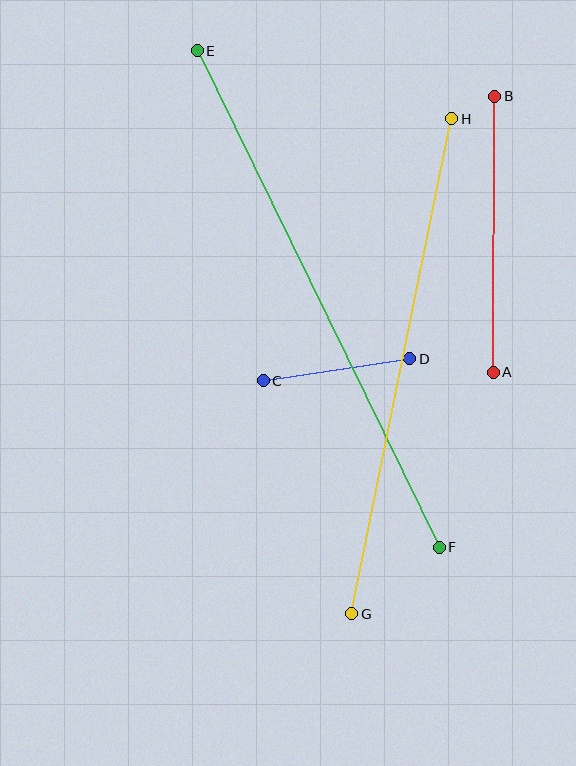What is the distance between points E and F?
The distance is approximately 552 pixels.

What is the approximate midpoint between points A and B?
The midpoint is at approximately (494, 234) pixels.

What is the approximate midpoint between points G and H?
The midpoint is at approximately (402, 366) pixels.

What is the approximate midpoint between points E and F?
The midpoint is at approximately (318, 299) pixels.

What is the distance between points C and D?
The distance is approximately 148 pixels.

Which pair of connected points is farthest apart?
Points E and F are farthest apart.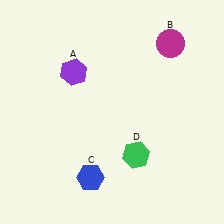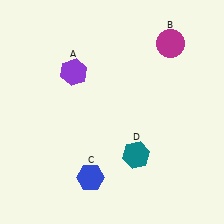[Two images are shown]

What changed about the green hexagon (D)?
In Image 1, D is green. In Image 2, it changed to teal.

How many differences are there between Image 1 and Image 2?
There is 1 difference between the two images.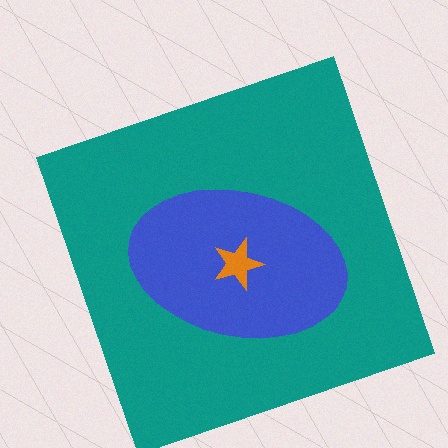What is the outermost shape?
The teal square.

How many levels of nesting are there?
3.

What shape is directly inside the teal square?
The blue ellipse.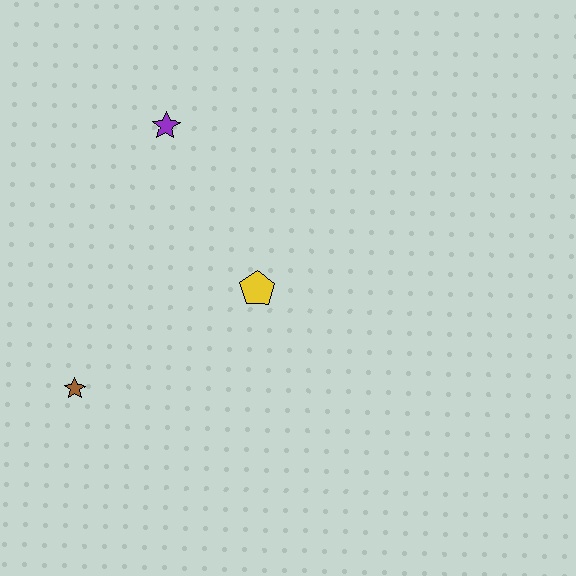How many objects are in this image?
There are 3 objects.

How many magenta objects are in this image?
There are no magenta objects.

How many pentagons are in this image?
There is 1 pentagon.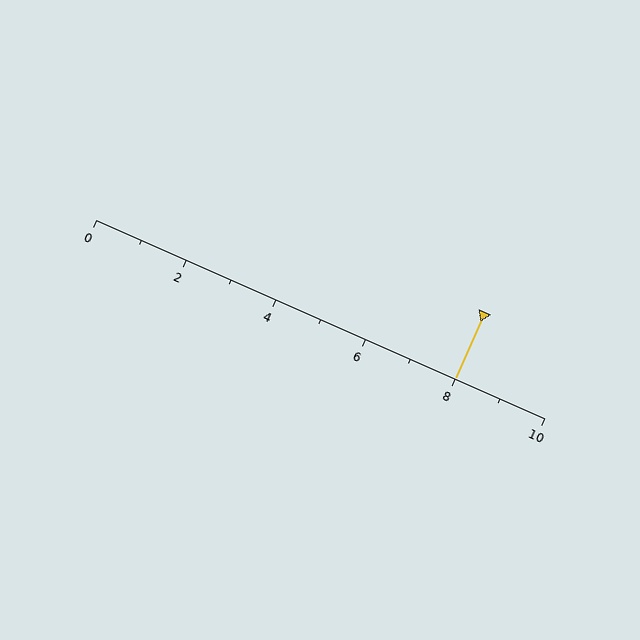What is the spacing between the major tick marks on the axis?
The major ticks are spaced 2 apart.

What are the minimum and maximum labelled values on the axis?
The axis runs from 0 to 10.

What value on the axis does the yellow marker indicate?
The marker indicates approximately 8.